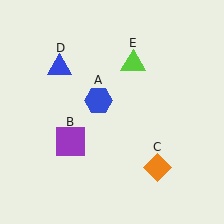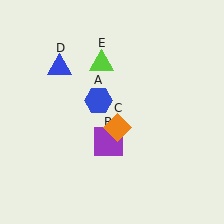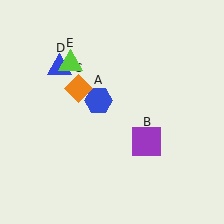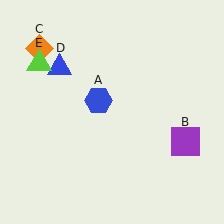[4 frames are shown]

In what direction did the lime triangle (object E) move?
The lime triangle (object E) moved left.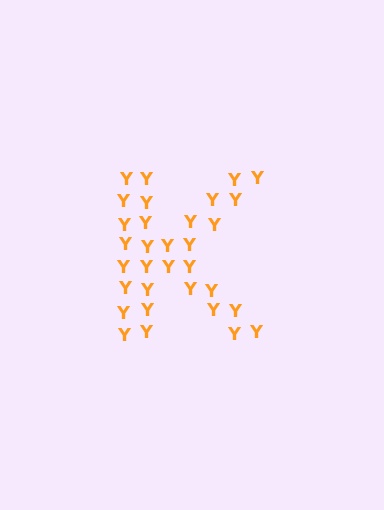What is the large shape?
The large shape is the letter K.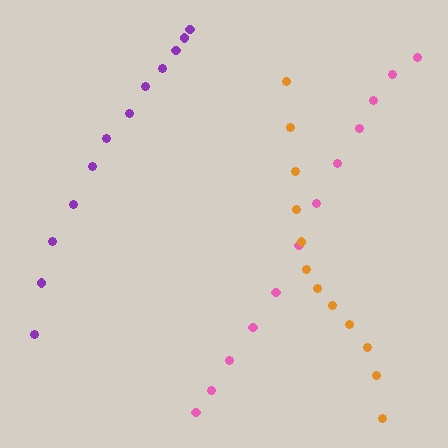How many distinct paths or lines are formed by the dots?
There are 3 distinct paths.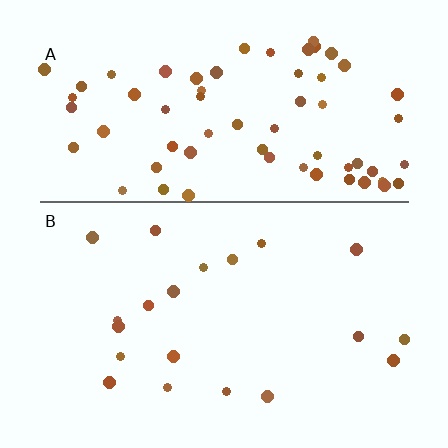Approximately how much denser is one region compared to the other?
Approximately 3.4× — region A over region B.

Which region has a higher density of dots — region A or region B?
A (the top).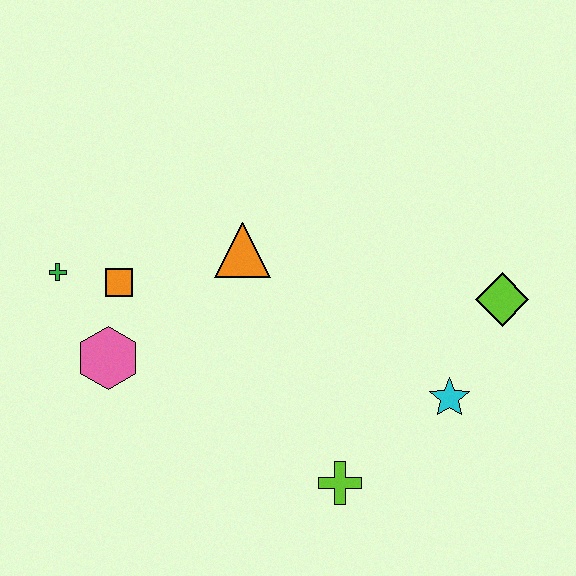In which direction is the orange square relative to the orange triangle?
The orange square is to the left of the orange triangle.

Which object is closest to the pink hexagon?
The orange square is closest to the pink hexagon.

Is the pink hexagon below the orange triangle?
Yes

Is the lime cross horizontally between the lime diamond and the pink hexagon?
Yes